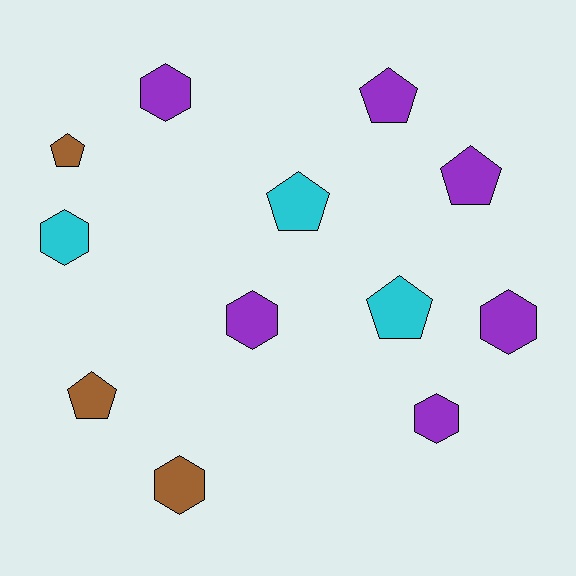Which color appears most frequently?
Purple, with 6 objects.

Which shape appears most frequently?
Hexagon, with 6 objects.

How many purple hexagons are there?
There are 4 purple hexagons.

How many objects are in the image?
There are 12 objects.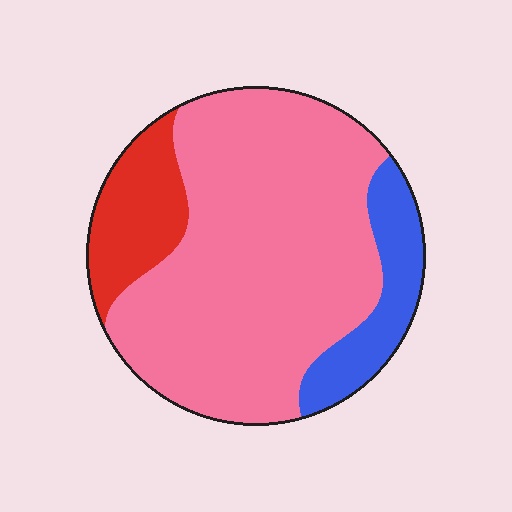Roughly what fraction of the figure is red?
Red covers around 15% of the figure.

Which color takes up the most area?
Pink, at roughly 70%.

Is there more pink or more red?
Pink.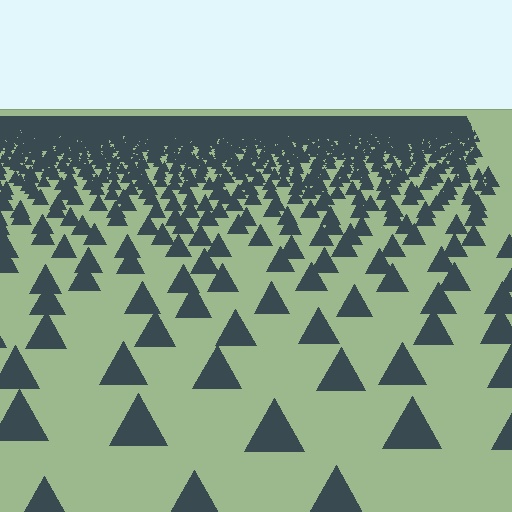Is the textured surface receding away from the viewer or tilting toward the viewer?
The surface is receding away from the viewer. Texture elements get smaller and denser toward the top.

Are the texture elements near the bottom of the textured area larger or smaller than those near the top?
Larger. Near the bottom, elements are closer to the viewer and appear at a bigger on-screen size.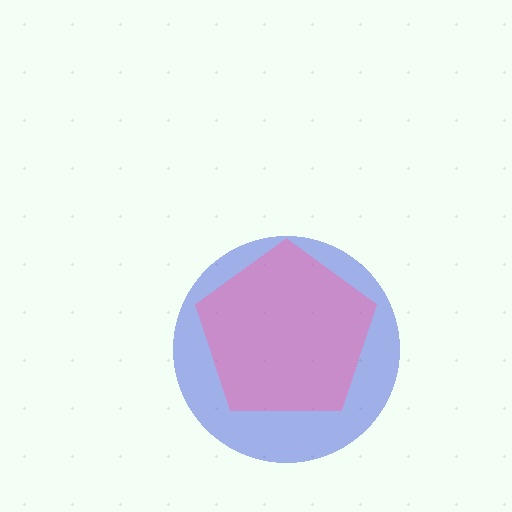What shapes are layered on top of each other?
The layered shapes are: a blue circle, a pink pentagon.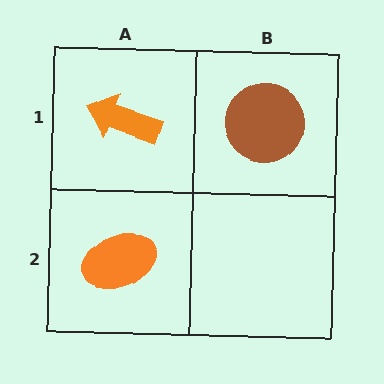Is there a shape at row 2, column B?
No, that cell is empty.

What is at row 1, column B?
A brown circle.